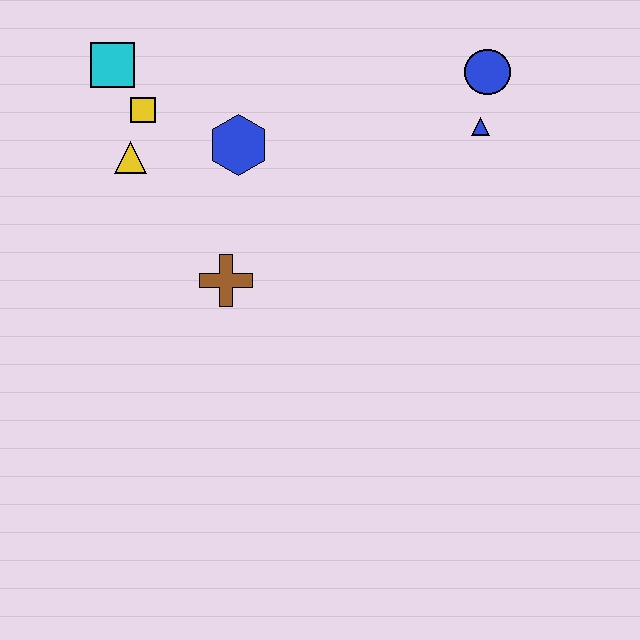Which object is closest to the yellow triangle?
The yellow square is closest to the yellow triangle.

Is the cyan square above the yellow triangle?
Yes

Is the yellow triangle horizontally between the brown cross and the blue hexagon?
No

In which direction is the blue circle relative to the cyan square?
The blue circle is to the right of the cyan square.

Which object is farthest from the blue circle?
The cyan square is farthest from the blue circle.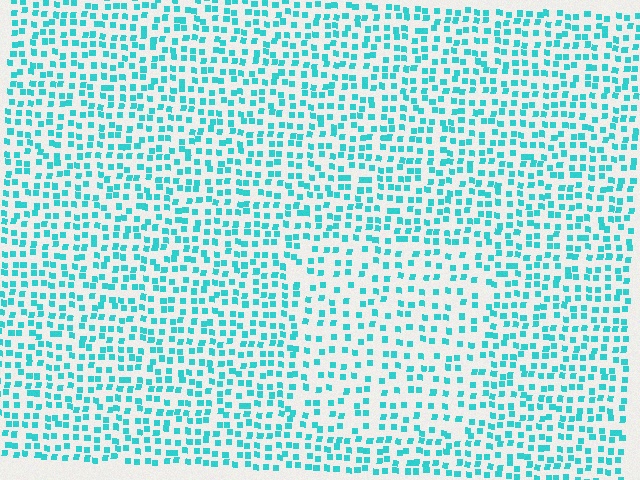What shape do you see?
I see a rectangle.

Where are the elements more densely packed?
The elements are more densely packed outside the rectangle boundary.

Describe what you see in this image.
The image contains small cyan elements arranged at two different densities. A rectangle-shaped region is visible where the elements are less densely packed than the surrounding area.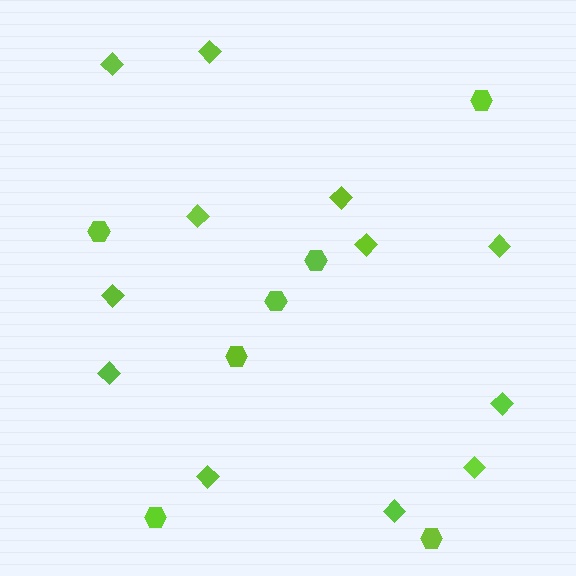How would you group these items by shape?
There are 2 groups: one group of diamonds (12) and one group of hexagons (7).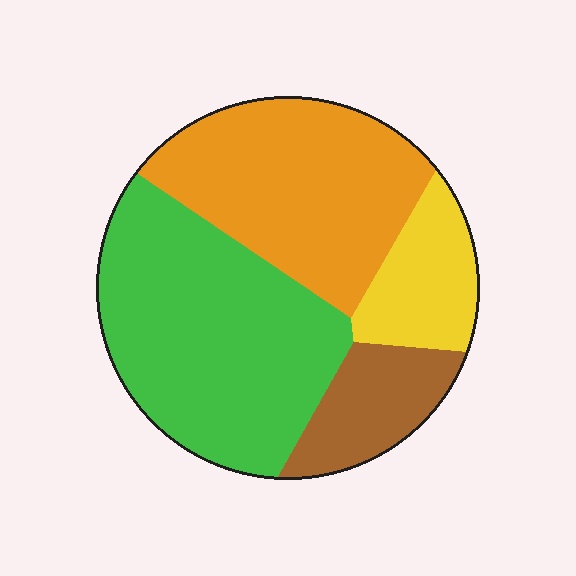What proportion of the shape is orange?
Orange takes up about one third (1/3) of the shape.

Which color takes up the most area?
Green, at roughly 40%.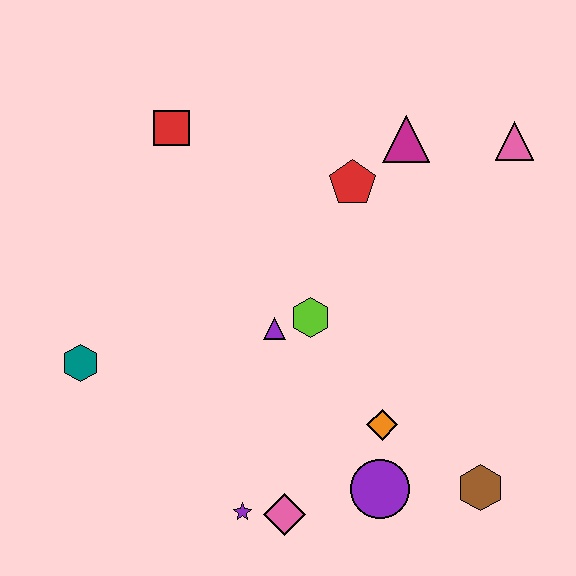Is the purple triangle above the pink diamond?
Yes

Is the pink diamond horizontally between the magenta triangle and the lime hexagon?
No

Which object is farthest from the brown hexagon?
The red square is farthest from the brown hexagon.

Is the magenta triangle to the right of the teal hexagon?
Yes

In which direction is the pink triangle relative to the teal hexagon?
The pink triangle is to the right of the teal hexagon.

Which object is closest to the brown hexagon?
The purple circle is closest to the brown hexagon.